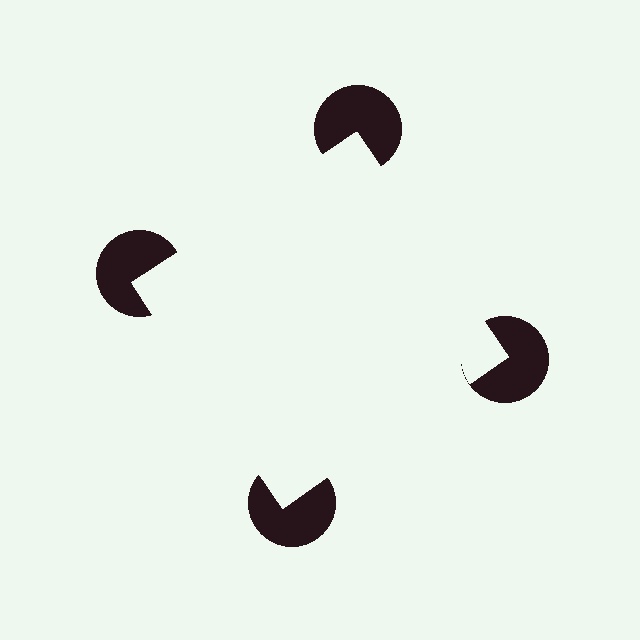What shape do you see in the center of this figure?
An illusory square — its edges are inferred from the aligned wedge cuts in the pac-man discs, not physically drawn.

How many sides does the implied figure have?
4 sides.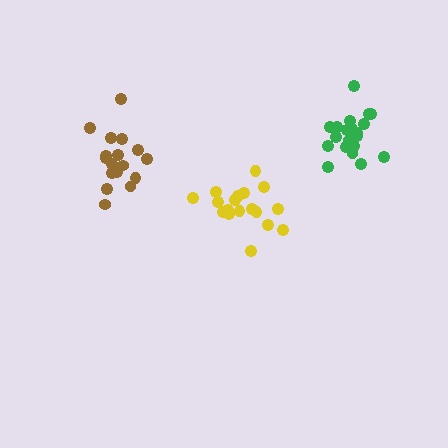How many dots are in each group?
Group 1: 18 dots, Group 2: 20 dots, Group 3: 17 dots (55 total).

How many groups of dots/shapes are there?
There are 3 groups.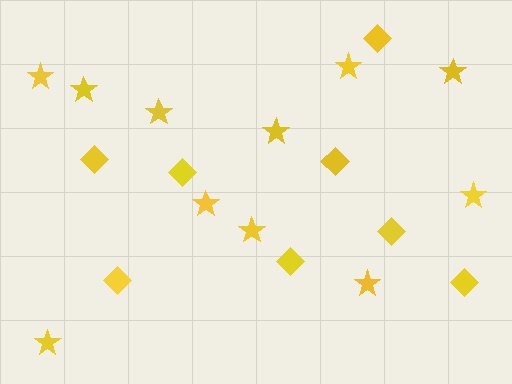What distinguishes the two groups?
There are 2 groups: one group of stars (11) and one group of diamonds (8).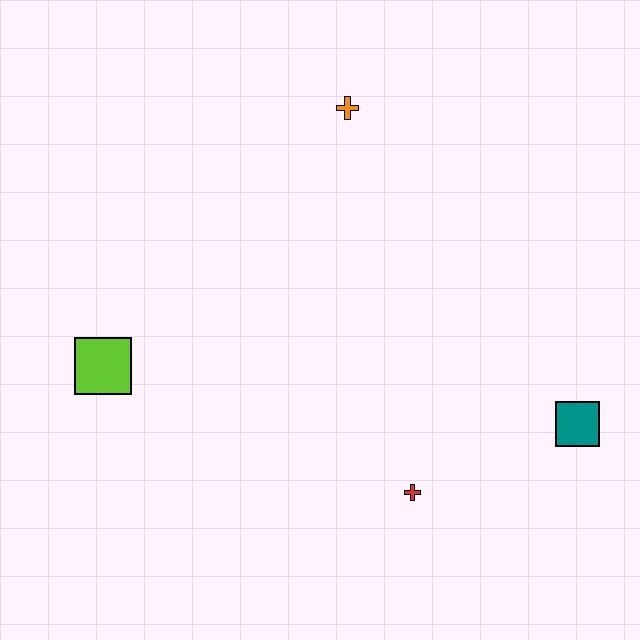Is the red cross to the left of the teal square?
Yes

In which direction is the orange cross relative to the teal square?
The orange cross is above the teal square.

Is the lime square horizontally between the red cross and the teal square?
No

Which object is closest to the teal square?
The red cross is closest to the teal square.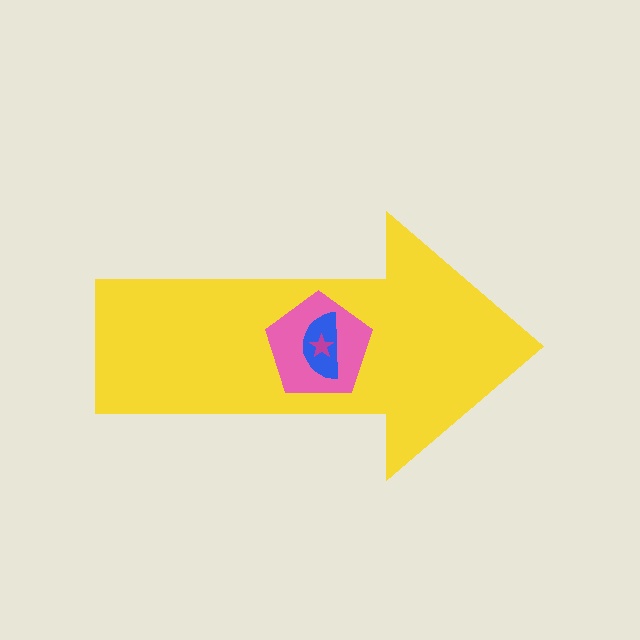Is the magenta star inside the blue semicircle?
Yes.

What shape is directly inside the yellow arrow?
The pink pentagon.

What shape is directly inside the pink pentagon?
The blue semicircle.